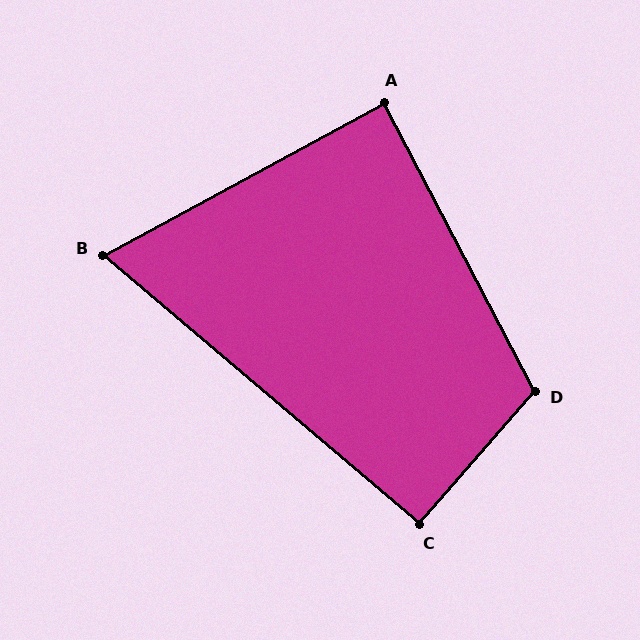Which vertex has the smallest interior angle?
B, at approximately 69 degrees.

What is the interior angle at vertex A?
Approximately 89 degrees (approximately right).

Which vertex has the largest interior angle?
D, at approximately 111 degrees.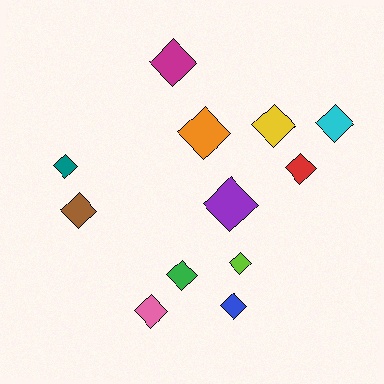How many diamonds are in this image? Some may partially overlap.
There are 12 diamonds.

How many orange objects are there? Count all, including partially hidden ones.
There is 1 orange object.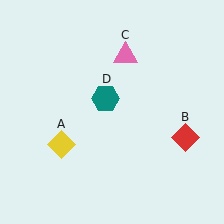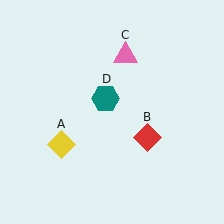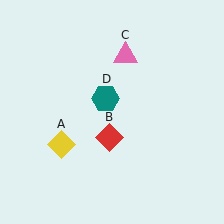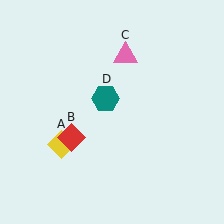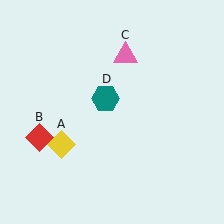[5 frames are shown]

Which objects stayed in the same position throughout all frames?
Yellow diamond (object A) and pink triangle (object C) and teal hexagon (object D) remained stationary.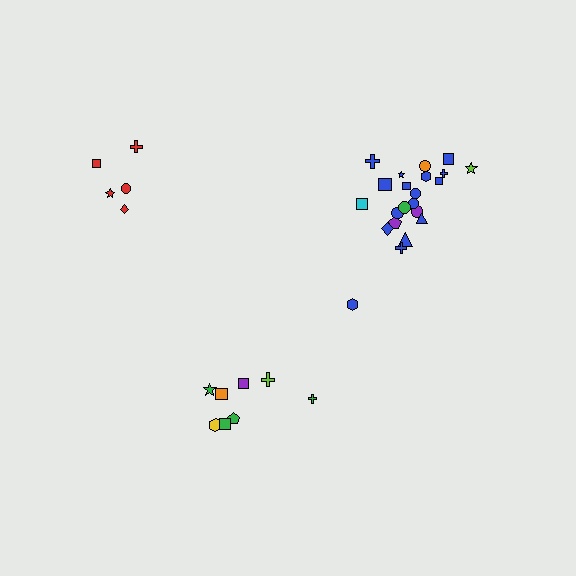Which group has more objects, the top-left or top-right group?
The top-right group.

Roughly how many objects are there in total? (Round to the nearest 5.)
Roughly 35 objects in total.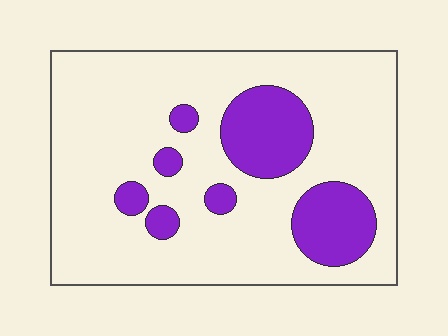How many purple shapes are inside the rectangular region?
7.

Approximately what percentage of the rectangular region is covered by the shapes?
Approximately 20%.